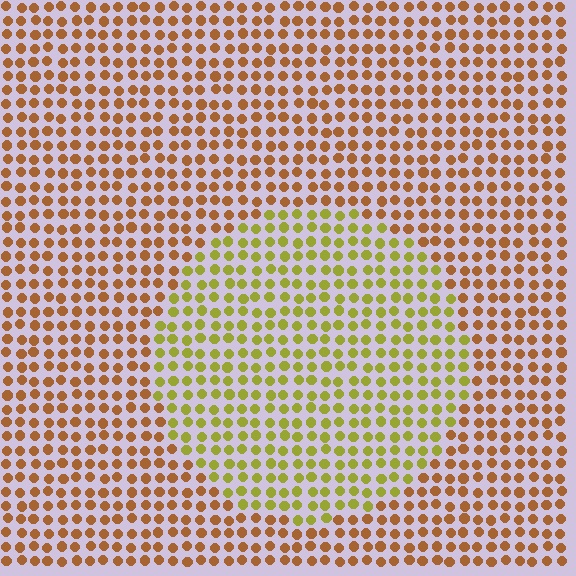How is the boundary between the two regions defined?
The boundary is defined purely by a slight shift in hue (about 41 degrees). Spacing, size, and orientation are identical on both sides.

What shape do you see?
I see a circle.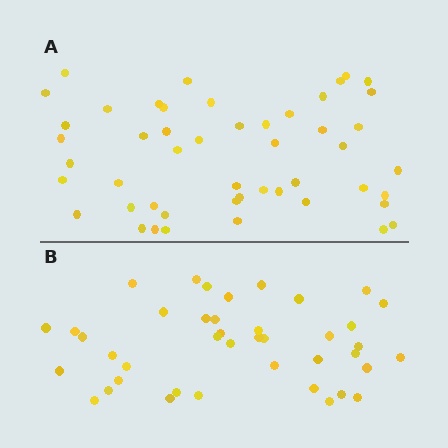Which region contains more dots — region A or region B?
Region A (the top region) has more dots.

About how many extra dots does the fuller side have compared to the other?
Region A has roughly 8 or so more dots than region B.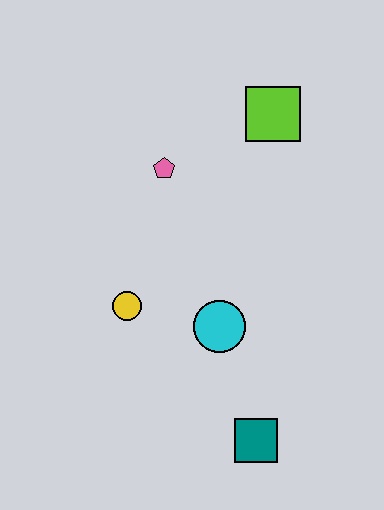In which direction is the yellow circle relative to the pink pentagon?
The yellow circle is below the pink pentagon.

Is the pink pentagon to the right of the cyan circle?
No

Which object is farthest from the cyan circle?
The lime square is farthest from the cyan circle.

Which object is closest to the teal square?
The cyan circle is closest to the teal square.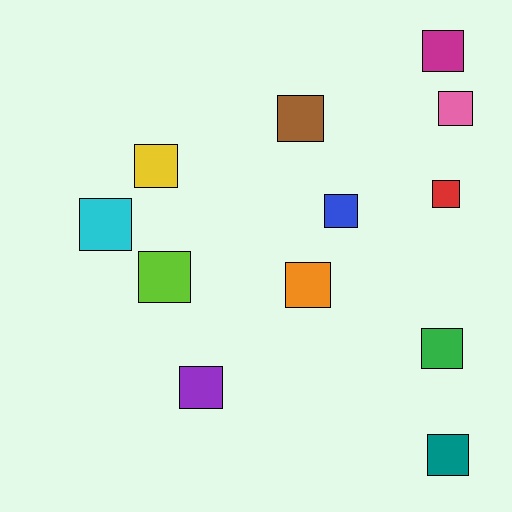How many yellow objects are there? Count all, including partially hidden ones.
There is 1 yellow object.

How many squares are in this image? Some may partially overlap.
There are 12 squares.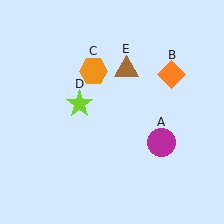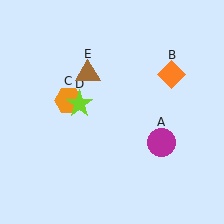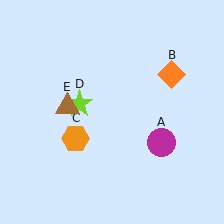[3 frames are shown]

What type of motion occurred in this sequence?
The orange hexagon (object C), brown triangle (object E) rotated counterclockwise around the center of the scene.